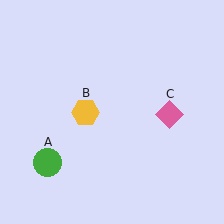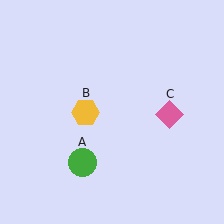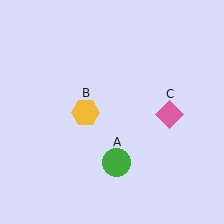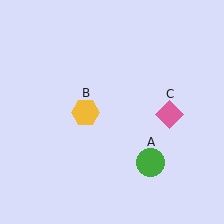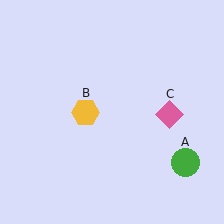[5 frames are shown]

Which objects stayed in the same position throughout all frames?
Yellow hexagon (object B) and pink diamond (object C) remained stationary.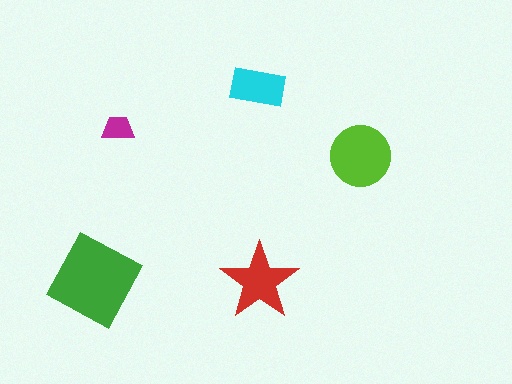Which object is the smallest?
The magenta trapezoid.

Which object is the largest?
The green square.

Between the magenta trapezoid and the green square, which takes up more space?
The green square.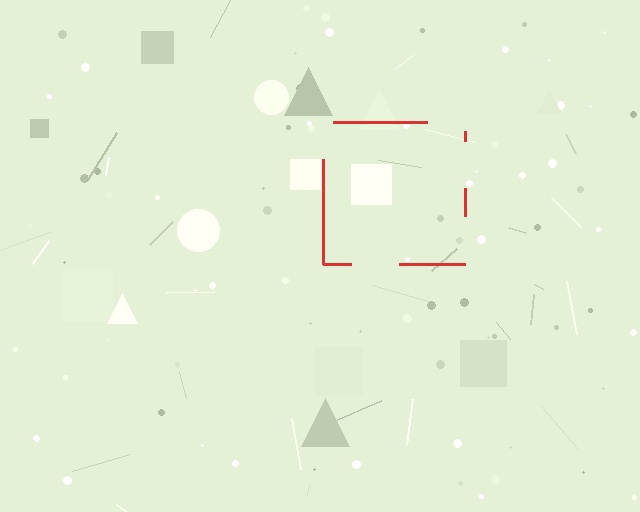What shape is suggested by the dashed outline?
The dashed outline suggests a square.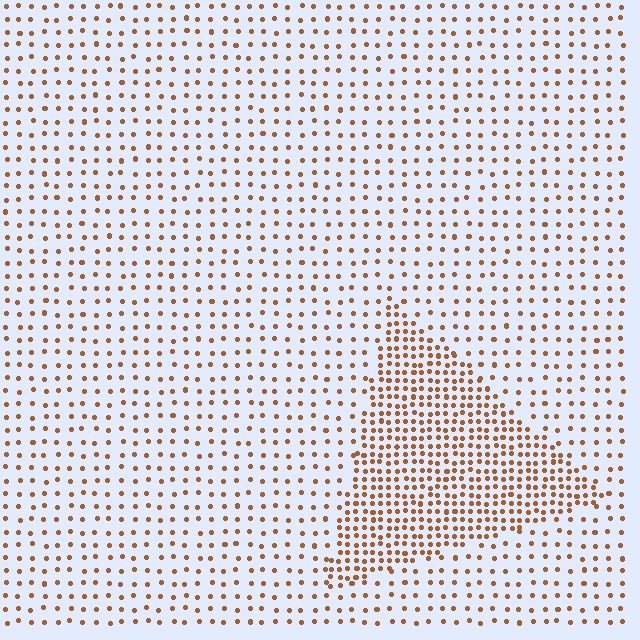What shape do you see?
I see a triangle.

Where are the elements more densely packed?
The elements are more densely packed inside the triangle boundary.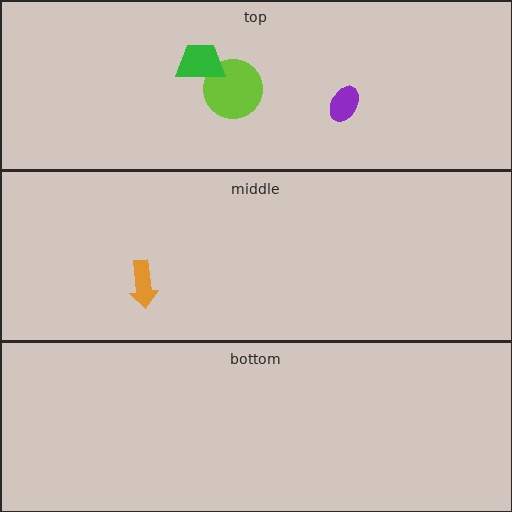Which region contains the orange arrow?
The middle region.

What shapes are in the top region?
The purple ellipse, the lime circle, the green trapezoid.